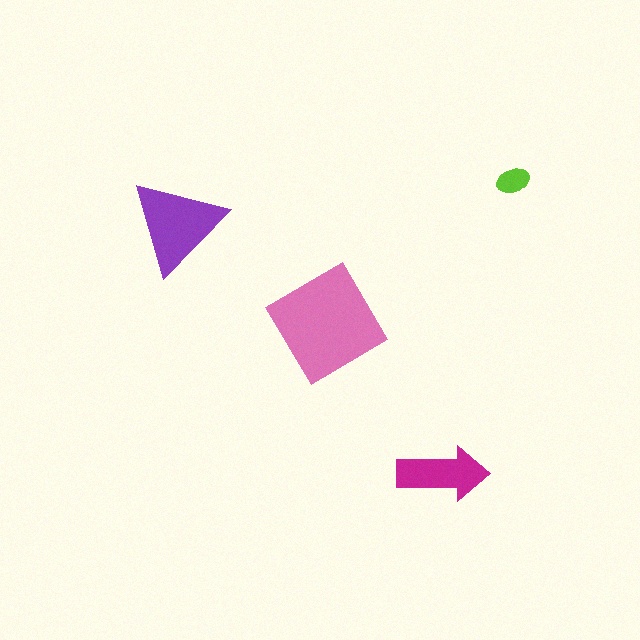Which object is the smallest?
The lime ellipse.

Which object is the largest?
The pink diamond.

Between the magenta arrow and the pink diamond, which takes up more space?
The pink diamond.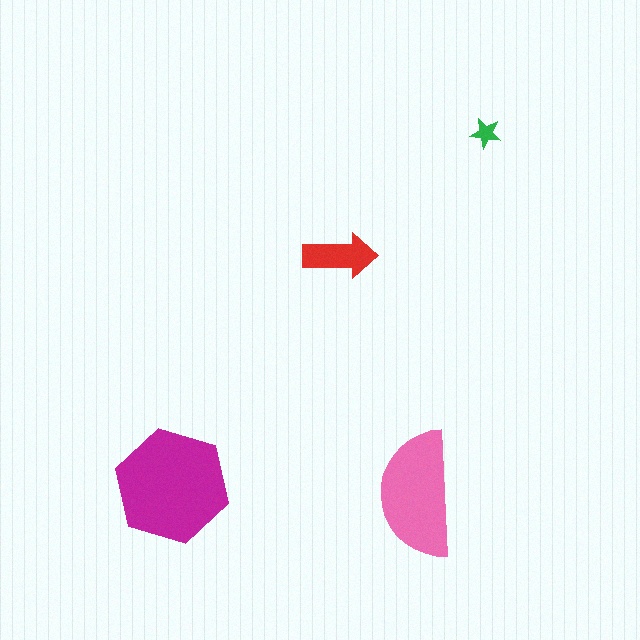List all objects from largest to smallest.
The magenta hexagon, the pink semicircle, the red arrow, the green star.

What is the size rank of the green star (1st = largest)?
4th.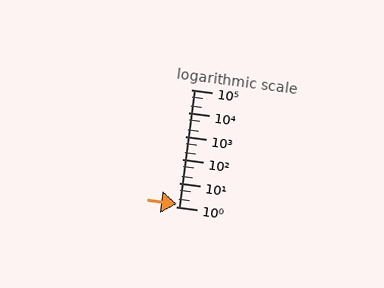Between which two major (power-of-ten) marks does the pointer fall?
The pointer is between 1 and 10.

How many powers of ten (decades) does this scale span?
The scale spans 5 decades, from 1 to 100000.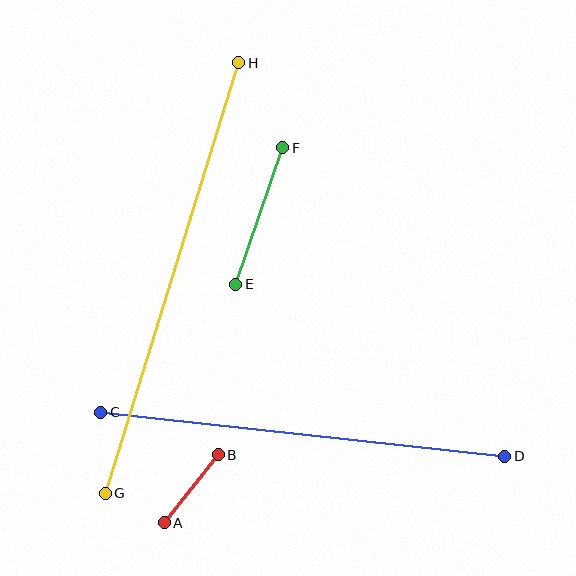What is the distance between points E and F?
The distance is approximately 144 pixels.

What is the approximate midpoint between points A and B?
The midpoint is at approximately (191, 489) pixels.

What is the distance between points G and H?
The distance is approximately 451 pixels.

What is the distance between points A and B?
The distance is approximately 87 pixels.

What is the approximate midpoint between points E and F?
The midpoint is at approximately (259, 216) pixels.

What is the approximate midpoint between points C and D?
The midpoint is at approximately (303, 434) pixels.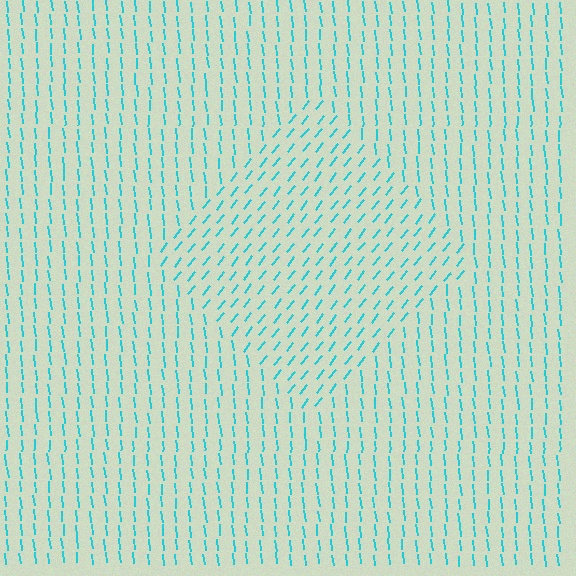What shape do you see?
I see a diamond.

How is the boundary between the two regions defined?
The boundary is defined purely by a change in line orientation (approximately 45 degrees difference). All lines are the same color and thickness.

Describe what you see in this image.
The image is filled with small cyan line segments. A diamond region in the image has lines oriented differently from the surrounding lines, creating a visible texture boundary.